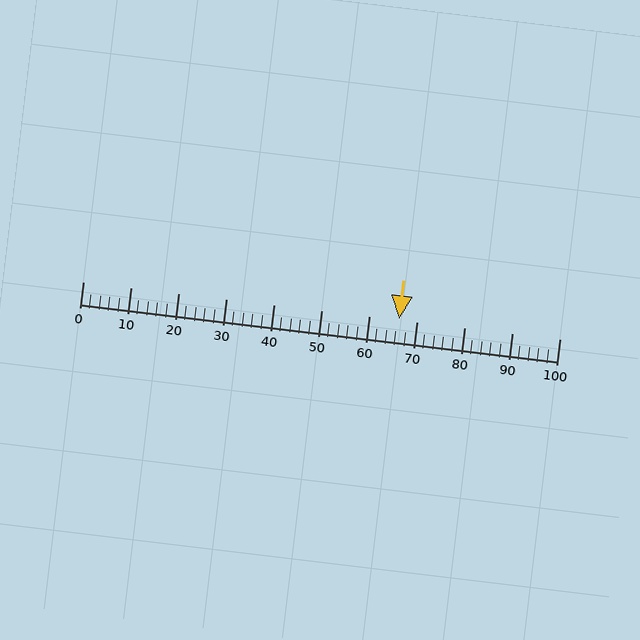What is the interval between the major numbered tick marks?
The major tick marks are spaced 10 units apart.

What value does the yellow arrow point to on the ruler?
The yellow arrow points to approximately 66.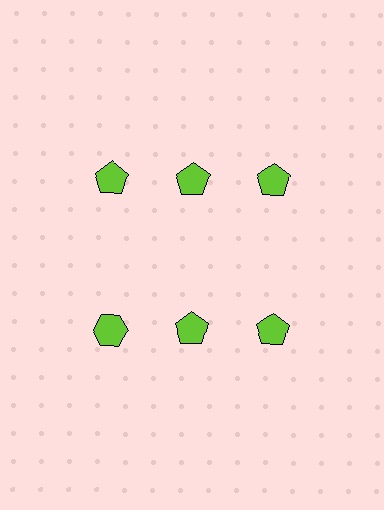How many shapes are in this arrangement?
There are 6 shapes arranged in a grid pattern.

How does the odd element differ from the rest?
It has a different shape: hexagon instead of pentagon.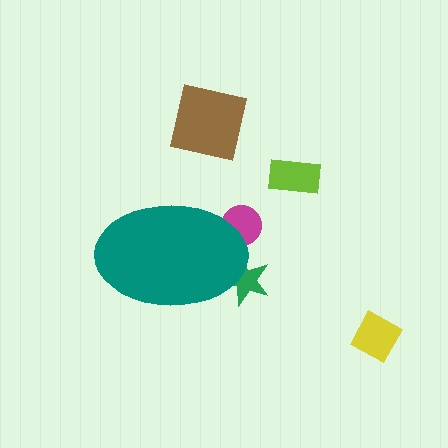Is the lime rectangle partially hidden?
No, the lime rectangle is fully visible.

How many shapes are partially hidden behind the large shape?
2 shapes are partially hidden.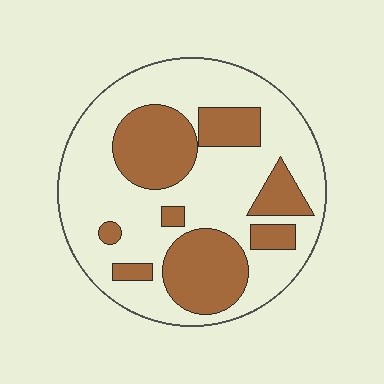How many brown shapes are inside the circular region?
8.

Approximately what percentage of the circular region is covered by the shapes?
Approximately 35%.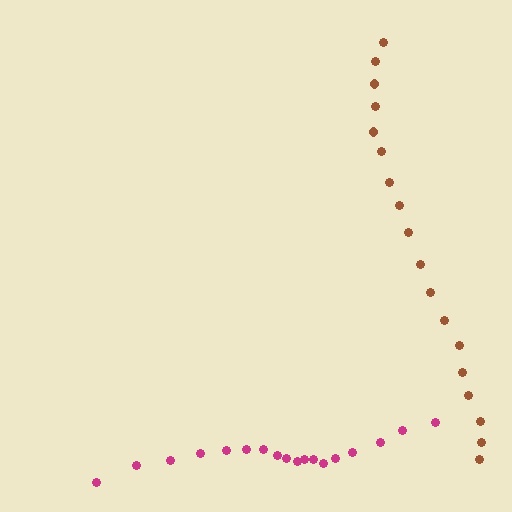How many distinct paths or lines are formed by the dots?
There are 2 distinct paths.